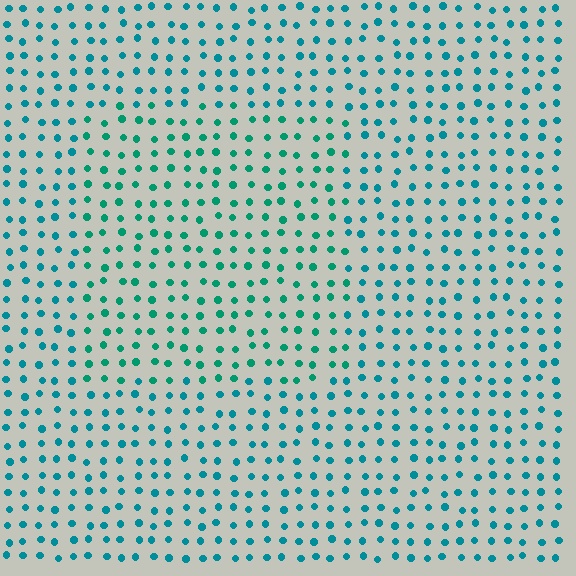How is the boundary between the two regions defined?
The boundary is defined purely by a slight shift in hue (about 22 degrees). Spacing, size, and orientation are identical on both sides.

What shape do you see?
I see a rectangle.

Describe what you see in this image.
The image is filled with small teal elements in a uniform arrangement. A rectangle-shaped region is visible where the elements are tinted to a slightly different hue, forming a subtle color boundary.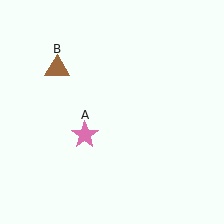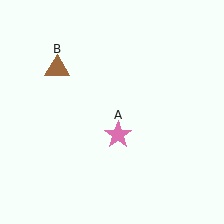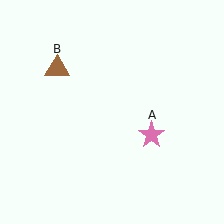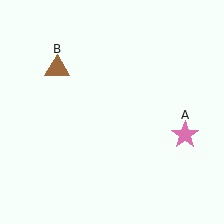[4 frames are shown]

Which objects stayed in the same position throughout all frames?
Brown triangle (object B) remained stationary.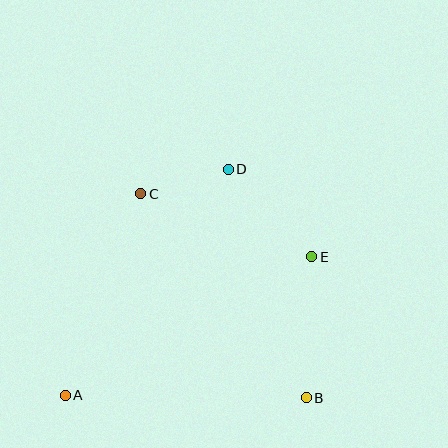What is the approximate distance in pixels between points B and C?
The distance between B and C is approximately 263 pixels.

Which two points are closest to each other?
Points C and D are closest to each other.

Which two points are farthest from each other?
Points A and E are farthest from each other.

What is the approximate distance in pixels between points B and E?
The distance between B and E is approximately 141 pixels.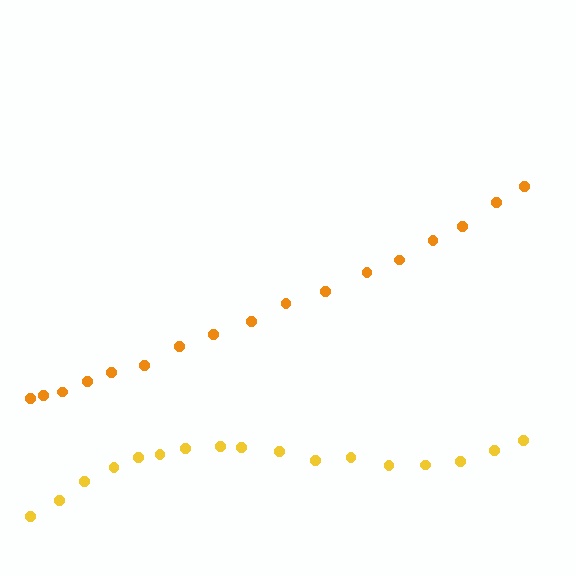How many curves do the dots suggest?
There are 2 distinct paths.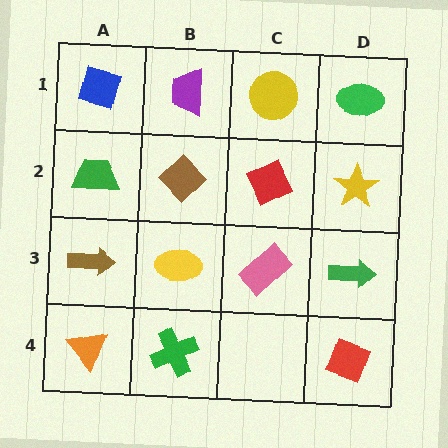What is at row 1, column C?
A yellow circle.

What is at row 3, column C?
A pink rectangle.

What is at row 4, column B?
A green cross.